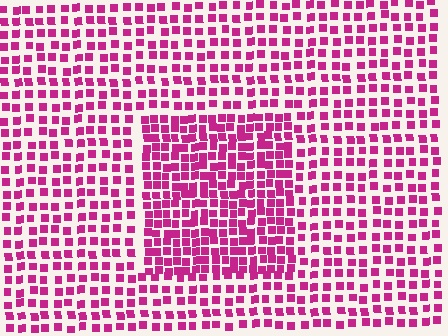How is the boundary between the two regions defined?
The boundary is defined by a change in element density (approximately 1.7x ratio). All elements are the same color, size, and shape.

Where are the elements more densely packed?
The elements are more densely packed inside the rectangle boundary.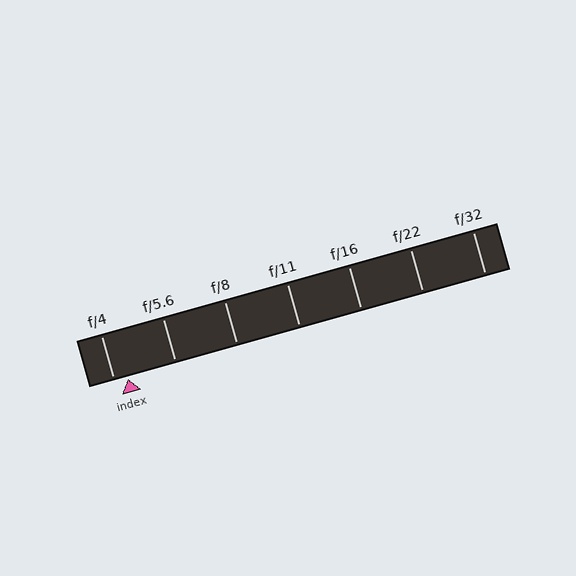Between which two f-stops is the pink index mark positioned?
The index mark is between f/4 and f/5.6.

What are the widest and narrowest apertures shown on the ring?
The widest aperture shown is f/4 and the narrowest is f/32.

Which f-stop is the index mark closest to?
The index mark is closest to f/4.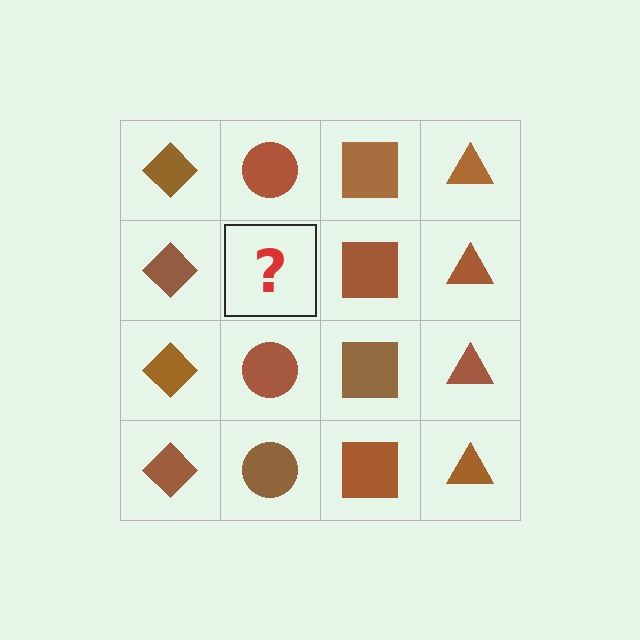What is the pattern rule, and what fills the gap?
The rule is that each column has a consistent shape. The gap should be filled with a brown circle.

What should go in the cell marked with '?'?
The missing cell should contain a brown circle.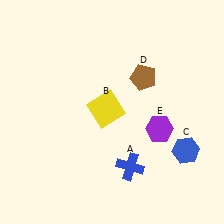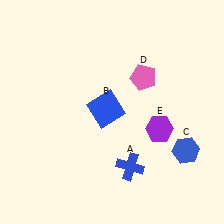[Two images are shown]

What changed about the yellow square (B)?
In Image 1, B is yellow. In Image 2, it changed to blue.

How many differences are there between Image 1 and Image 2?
There are 2 differences between the two images.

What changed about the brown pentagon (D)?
In Image 1, D is brown. In Image 2, it changed to pink.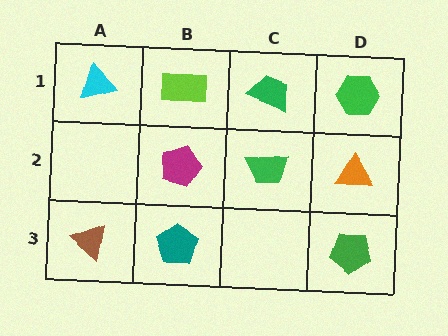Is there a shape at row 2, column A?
No, that cell is empty.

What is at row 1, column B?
A lime rectangle.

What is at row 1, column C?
A green trapezoid.